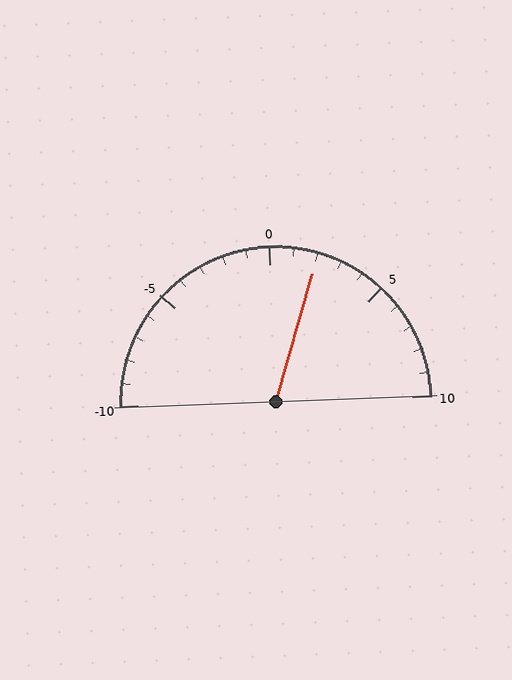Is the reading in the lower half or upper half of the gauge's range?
The reading is in the upper half of the range (-10 to 10).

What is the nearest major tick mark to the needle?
The nearest major tick mark is 0.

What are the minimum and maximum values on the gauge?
The gauge ranges from -10 to 10.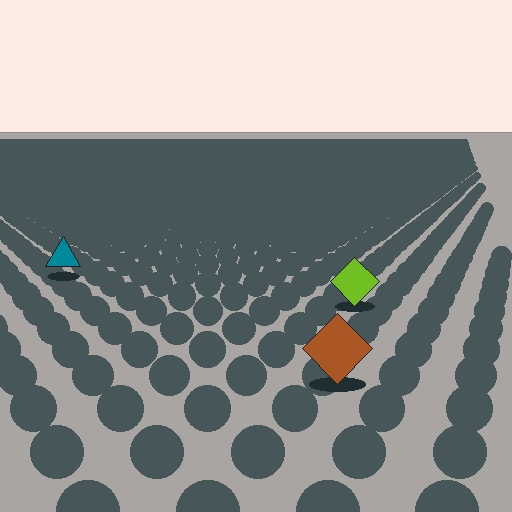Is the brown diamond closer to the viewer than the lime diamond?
Yes. The brown diamond is closer — you can tell from the texture gradient: the ground texture is coarser near it.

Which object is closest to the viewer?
The brown diamond is closest. The texture marks near it are larger and more spread out.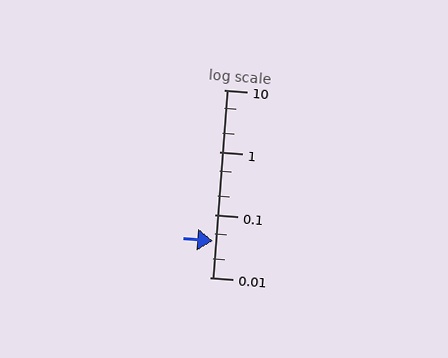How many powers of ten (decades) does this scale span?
The scale spans 3 decades, from 0.01 to 10.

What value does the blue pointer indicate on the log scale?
The pointer indicates approximately 0.038.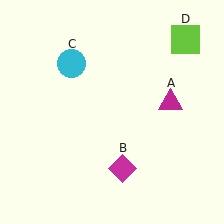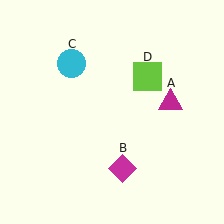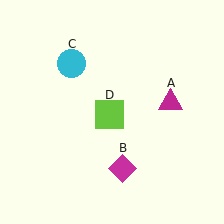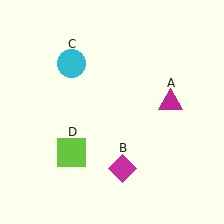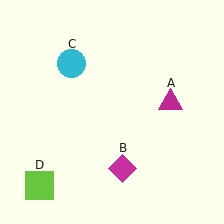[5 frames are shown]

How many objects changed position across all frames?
1 object changed position: lime square (object D).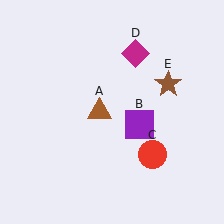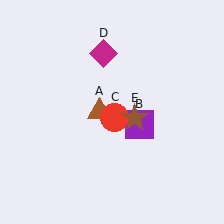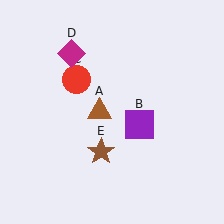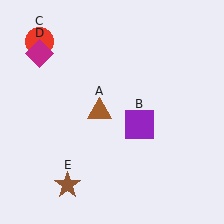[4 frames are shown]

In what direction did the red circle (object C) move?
The red circle (object C) moved up and to the left.